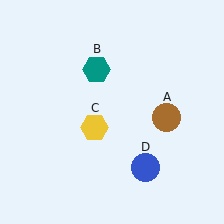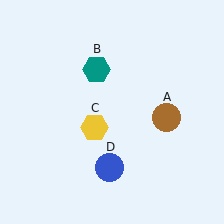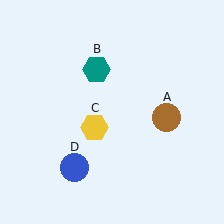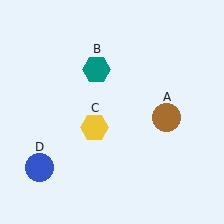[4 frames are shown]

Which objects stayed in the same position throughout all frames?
Brown circle (object A) and teal hexagon (object B) and yellow hexagon (object C) remained stationary.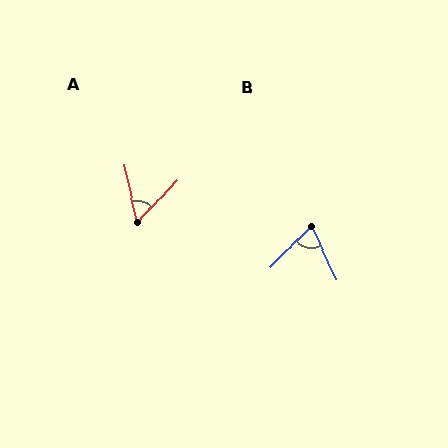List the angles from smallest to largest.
A (55°), B (69°).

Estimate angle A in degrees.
Approximately 55 degrees.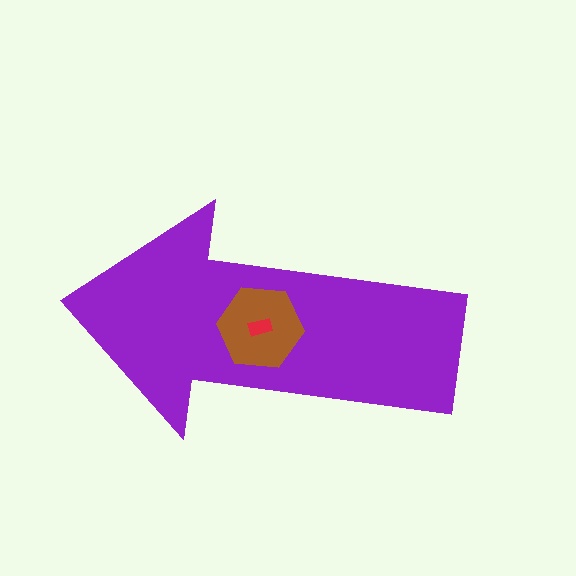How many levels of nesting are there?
3.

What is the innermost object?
The red rectangle.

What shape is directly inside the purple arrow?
The brown hexagon.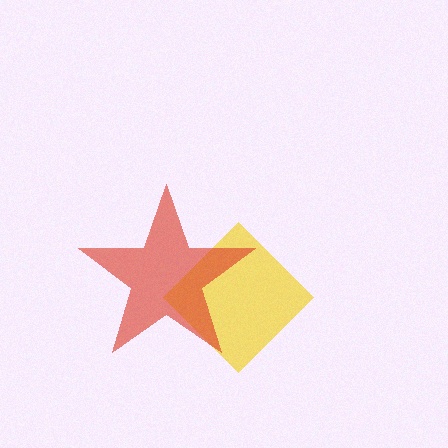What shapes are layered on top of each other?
The layered shapes are: a yellow diamond, a red star.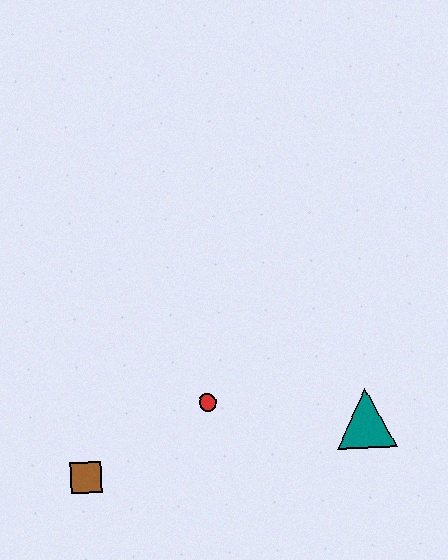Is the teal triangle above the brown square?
Yes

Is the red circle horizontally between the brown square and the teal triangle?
Yes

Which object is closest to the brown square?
The red circle is closest to the brown square.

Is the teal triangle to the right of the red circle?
Yes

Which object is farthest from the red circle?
The teal triangle is farthest from the red circle.